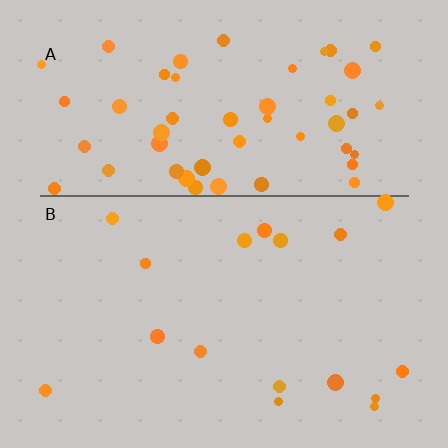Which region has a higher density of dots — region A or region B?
A (the top).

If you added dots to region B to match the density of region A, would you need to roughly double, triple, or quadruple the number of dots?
Approximately triple.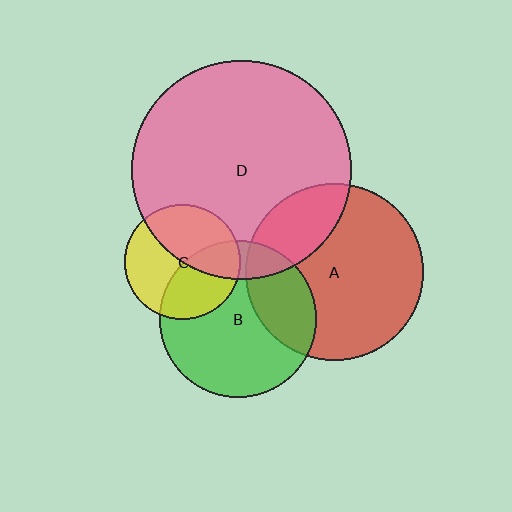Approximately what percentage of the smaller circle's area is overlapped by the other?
Approximately 15%.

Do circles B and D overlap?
Yes.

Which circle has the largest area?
Circle D (pink).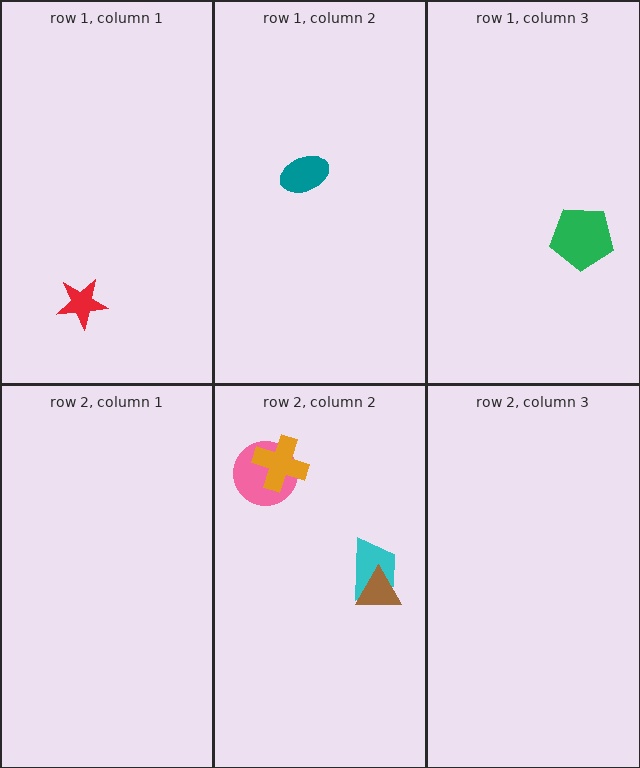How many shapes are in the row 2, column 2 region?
4.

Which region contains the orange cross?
The row 2, column 2 region.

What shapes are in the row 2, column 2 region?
The cyan trapezoid, the brown triangle, the pink circle, the orange cross.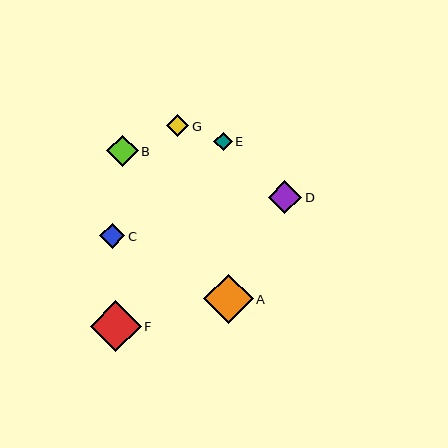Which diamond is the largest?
Diamond F is the largest with a size of approximately 51 pixels.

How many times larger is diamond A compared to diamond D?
Diamond A is approximately 1.5 times the size of diamond D.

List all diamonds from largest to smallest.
From largest to smallest: F, A, D, B, C, G, E.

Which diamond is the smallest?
Diamond E is the smallest with a size of approximately 18 pixels.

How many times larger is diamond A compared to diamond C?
Diamond A is approximately 1.9 times the size of diamond C.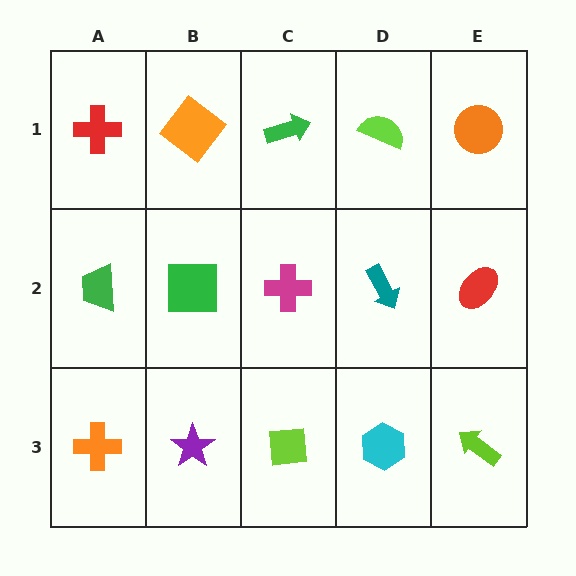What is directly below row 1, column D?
A teal arrow.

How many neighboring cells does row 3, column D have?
3.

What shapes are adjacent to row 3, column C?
A magenta cross (row 2, column C), a purple star (row 3, column B), a cyan hexagon (row 3, column D).